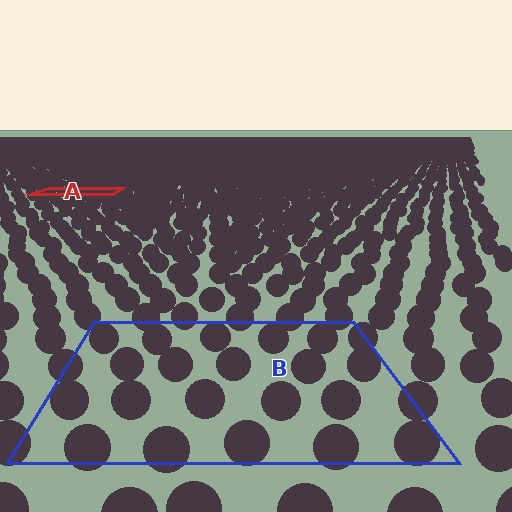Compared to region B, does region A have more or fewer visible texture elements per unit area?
Region A has more texture elements per unit area — they are packed more densely because it is farther away.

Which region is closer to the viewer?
Region B is closer. The texture elements there are larger and more spread out.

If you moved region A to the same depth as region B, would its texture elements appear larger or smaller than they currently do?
They would appear larger. At a closer depth, the same texture elements are projected at a bigger on-screen size.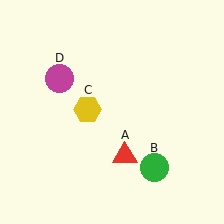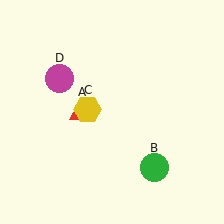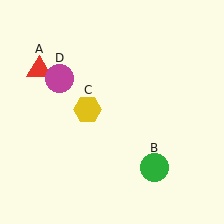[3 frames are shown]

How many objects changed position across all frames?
1 object changed position: red triangle (object A).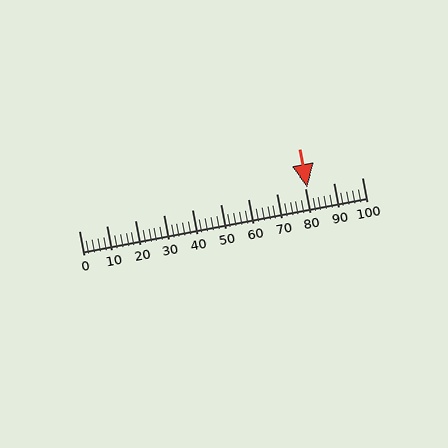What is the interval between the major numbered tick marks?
The major tick marks are spaced 10 units apart.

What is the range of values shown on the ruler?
The ruler shows values from 0 to 100.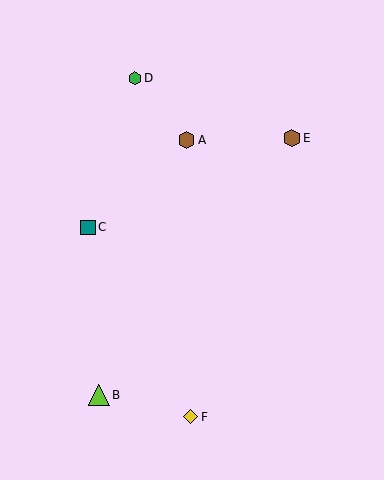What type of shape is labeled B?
Shape B is a lime triangle.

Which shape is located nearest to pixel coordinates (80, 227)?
The teal square (labeled C) at (88, 227) is nearest to that location.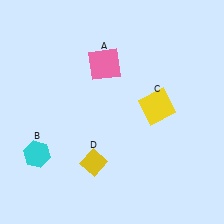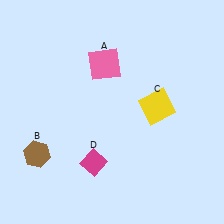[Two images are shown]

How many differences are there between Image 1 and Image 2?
There are 2 differences between the two images.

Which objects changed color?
B changed from cyan to brown. D changed from yellow to magenta.